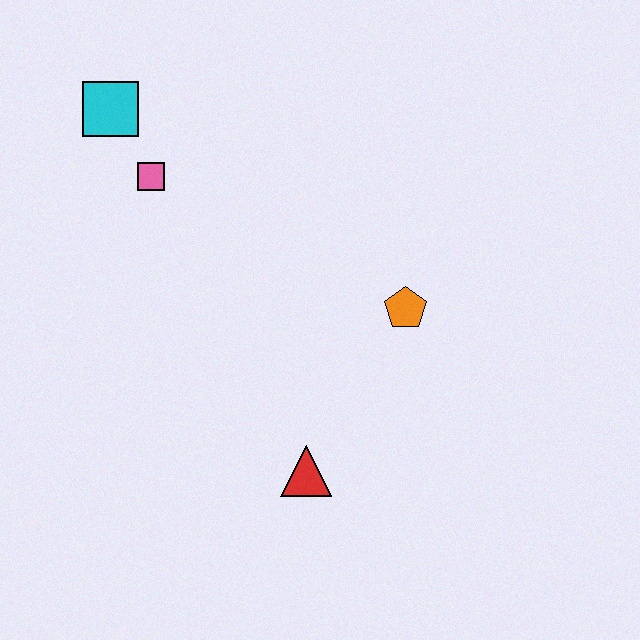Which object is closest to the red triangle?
The orange pentagon is closest to the red triangle.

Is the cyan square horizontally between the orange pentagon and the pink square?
No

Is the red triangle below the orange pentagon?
Yes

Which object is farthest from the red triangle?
The cyan square is farthest from the red triangle.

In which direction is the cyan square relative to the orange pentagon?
The cyan square is to the left of the orange pentagon.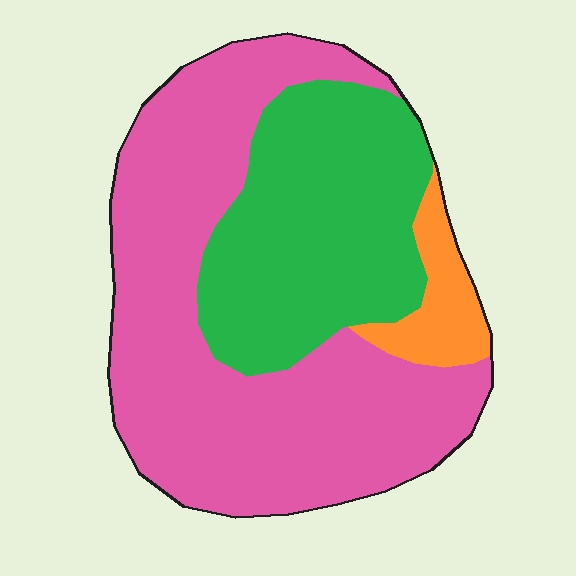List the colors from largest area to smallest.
From largest to smallest: pink, green, orange.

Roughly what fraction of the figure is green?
Green takes up about one third (1/3) of the figure.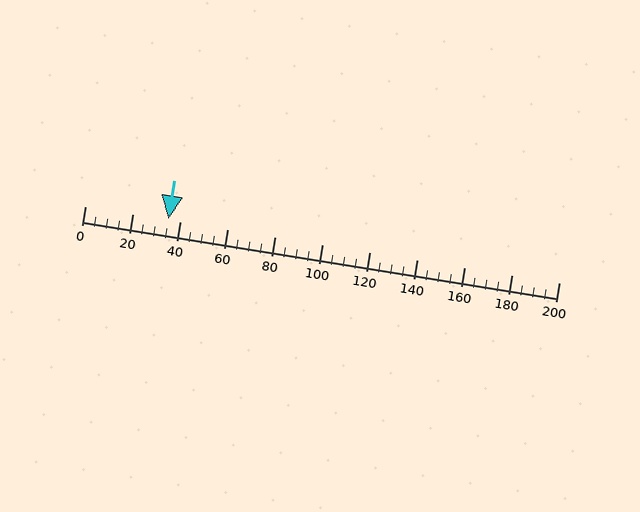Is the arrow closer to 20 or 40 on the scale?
The arrow is closer to 40.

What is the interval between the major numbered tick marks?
The major tick marks are spaced 20 units apart.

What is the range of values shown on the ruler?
The ruler shows values from 0 to 200.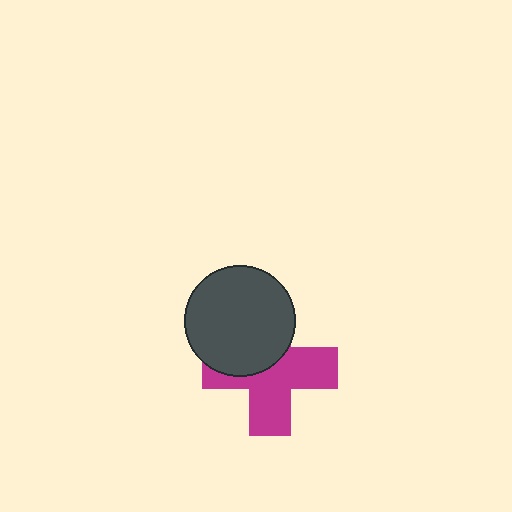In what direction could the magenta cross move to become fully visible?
The magenta cross could move down. That would shift it out from behind the dark gray circle entirely.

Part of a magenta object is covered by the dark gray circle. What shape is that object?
It is a cross.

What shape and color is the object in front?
The object in front is a dark gray circle.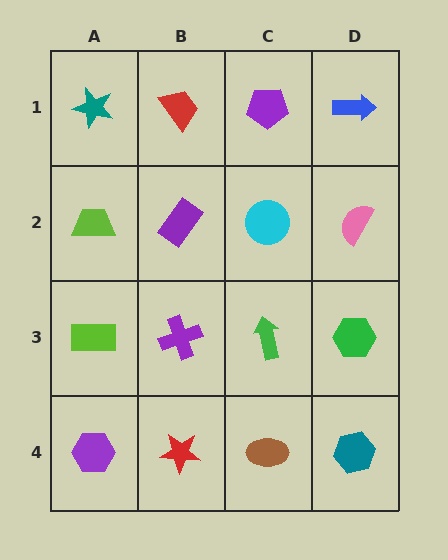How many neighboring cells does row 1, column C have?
3.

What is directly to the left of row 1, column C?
A red trapezoid.